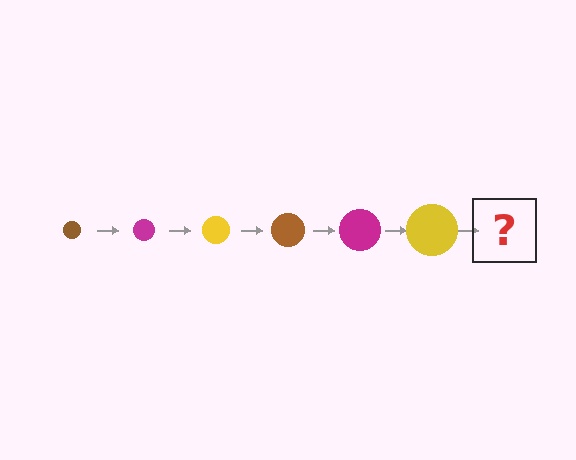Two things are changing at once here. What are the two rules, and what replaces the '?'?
The two rules are that the circle grows larger each step and the color cycles through brown, magenta, and yellow. The '?' should be a brown circle, larger than the previous one.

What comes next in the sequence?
The next element should be a brown circle, larger than the previous one.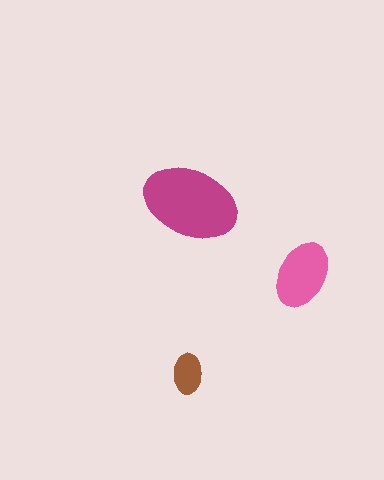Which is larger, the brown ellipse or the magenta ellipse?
The magenta one.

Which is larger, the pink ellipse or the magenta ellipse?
The magenta one.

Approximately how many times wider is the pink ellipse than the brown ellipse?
About 1.5 times wider.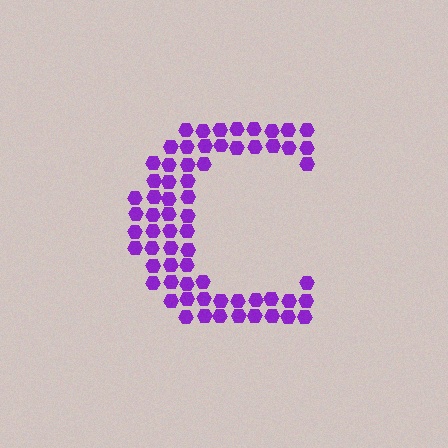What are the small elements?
The small elements are hexagons.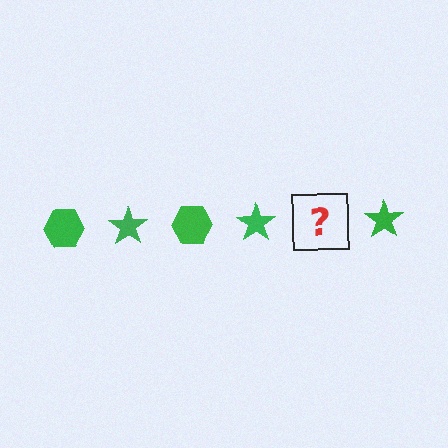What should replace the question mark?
The question mark should be replaced with a green hexagon.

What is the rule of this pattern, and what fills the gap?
The rule is that the pattern cycles through hexagon, star shapes in green. The gap should be filled with a green hexagon.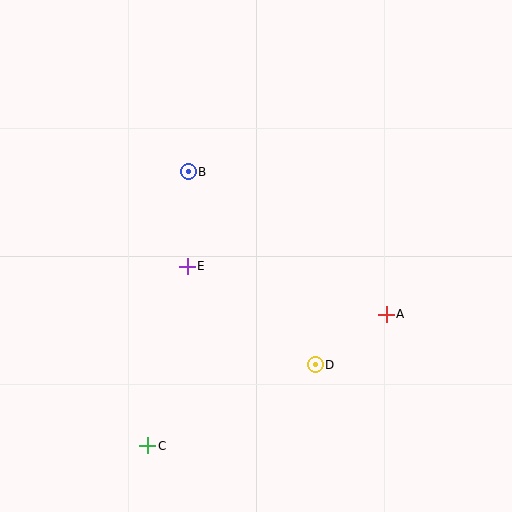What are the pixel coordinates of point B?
Point B is at (188, 172).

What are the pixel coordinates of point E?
Point E is at (187, 266).